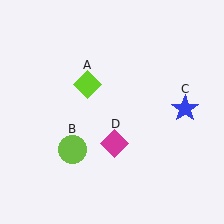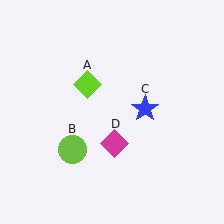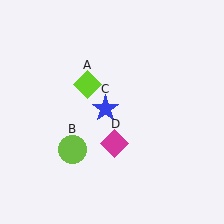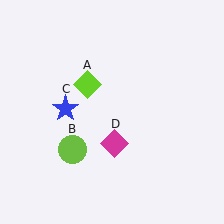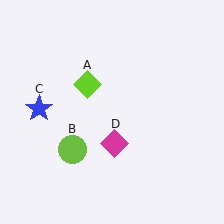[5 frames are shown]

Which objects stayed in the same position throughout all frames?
Lime diamond (object A) and lime circle (object B) and magenta diamond (object D) remained stationary.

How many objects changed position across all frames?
1 object changed position: blue star (object C).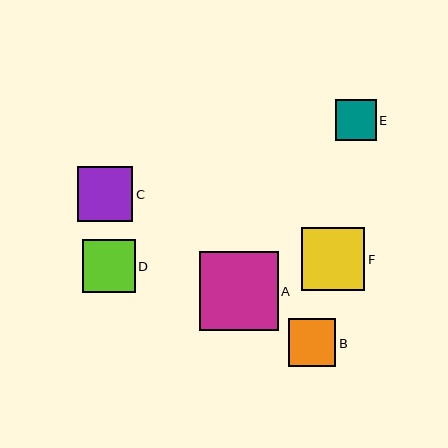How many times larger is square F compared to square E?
Square F is approximately 1.5 times the size of square E.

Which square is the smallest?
Square E is the smallest with a size of approximately 41 pixels.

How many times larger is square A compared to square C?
Square A is approximately 1.4 times the size of square C.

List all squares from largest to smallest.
From largest to smallest: A, F, C, D, B, E.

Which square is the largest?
Square A is the largest with a size of approximately 79 pixels.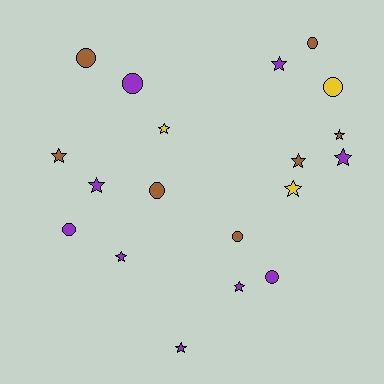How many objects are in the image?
There are 19 objects.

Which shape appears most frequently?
Star, with 11 objects.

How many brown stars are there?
There are 3 brown stars.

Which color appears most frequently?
Purple, with 9 objects.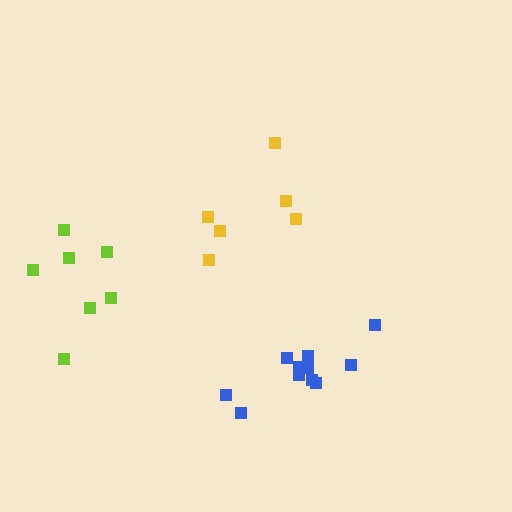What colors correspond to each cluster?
The clusters are colored: blue, yellow, lime.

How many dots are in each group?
Group 1: 11 dots, Group 2: 6 dots, Group 3: 7 dots (24 total).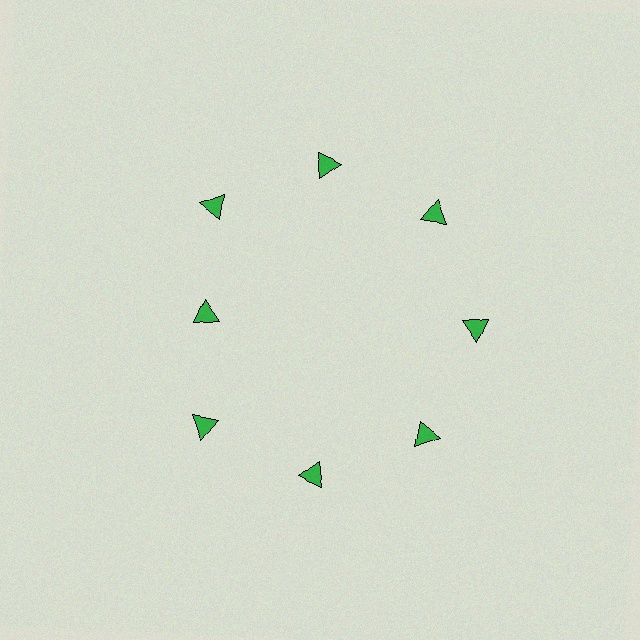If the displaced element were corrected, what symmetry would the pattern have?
It would have 8-fold rotational symmetry — the pattern would map onto itself every 45 degrees.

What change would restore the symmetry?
The symmetry would be restored by moving it outward, back onto the ring so that all 8 triangles sit at equal angles and equal distance from the center.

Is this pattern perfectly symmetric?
No. The 8 green triangles are arranged in a ring, but one element near the 9 o'clock position is pulled inward toward the center, breaking the 8-fold rotational symmetry.